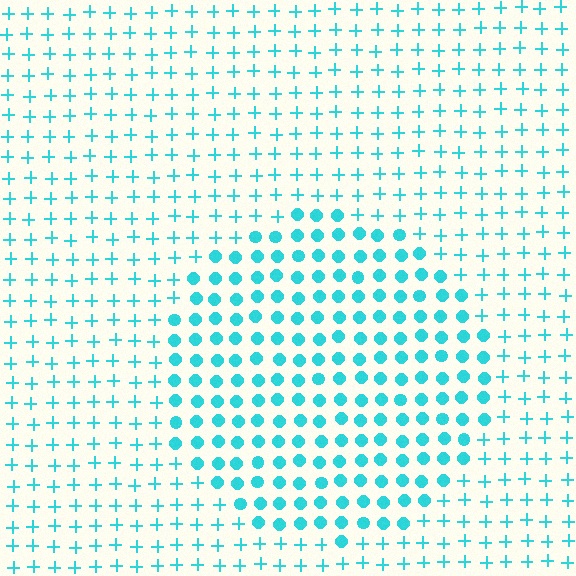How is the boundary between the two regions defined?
The boundary is defined by a change in element shape: circles inside vs. plus signs outside. All elements share the same color and spacing.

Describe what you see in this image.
The image is filled with small cyan elements arranged in a uniform grid. A circle-shaped region contains circles, while the surrounding area contains plus signs. The boundary is defined purely by the change in element shape.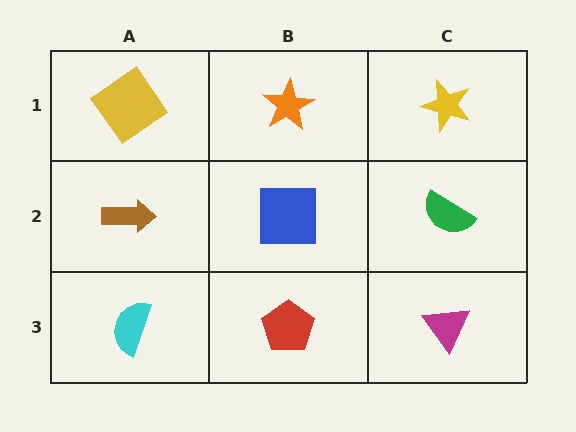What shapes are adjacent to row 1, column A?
A brown arrow (row 2, column A), an orange star (row 1, column B).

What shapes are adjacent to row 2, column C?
A yellow star (row 1, column C), a magenta triangle (row 3, column C), a blue square (row 2, column B).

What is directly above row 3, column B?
A blue square.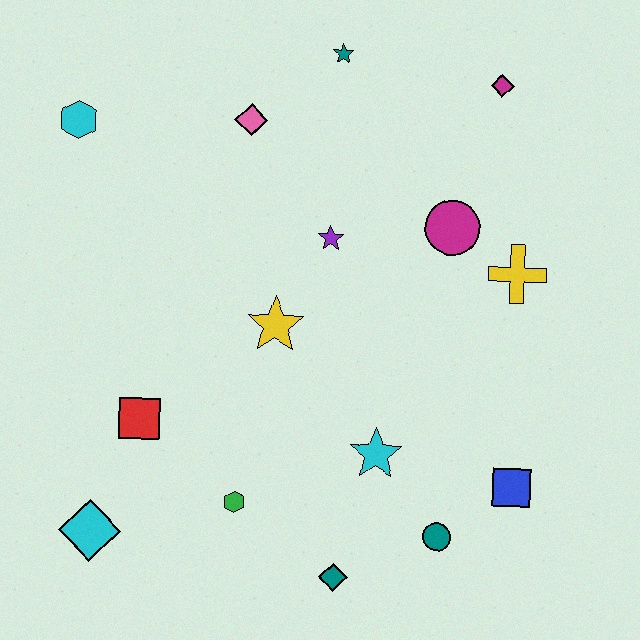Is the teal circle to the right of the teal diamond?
Yes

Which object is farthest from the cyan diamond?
The magenta diamond is farthest from the cyan diamond.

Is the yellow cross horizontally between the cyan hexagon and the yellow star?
No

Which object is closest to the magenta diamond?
The magenta circle is closest to the magenta diamond.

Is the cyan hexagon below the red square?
No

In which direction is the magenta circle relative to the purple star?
The magenta circle is to the right of the purple star.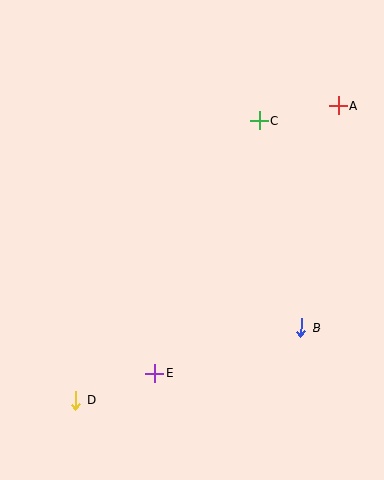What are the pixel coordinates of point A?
Point A is at (338, 106).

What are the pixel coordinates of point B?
Point B is at (301, 327).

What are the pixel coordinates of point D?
Point D is at (76, 401).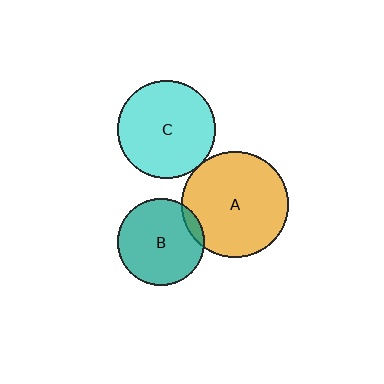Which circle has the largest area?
Circle A (orange).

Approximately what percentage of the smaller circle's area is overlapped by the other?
Approximately 5%.